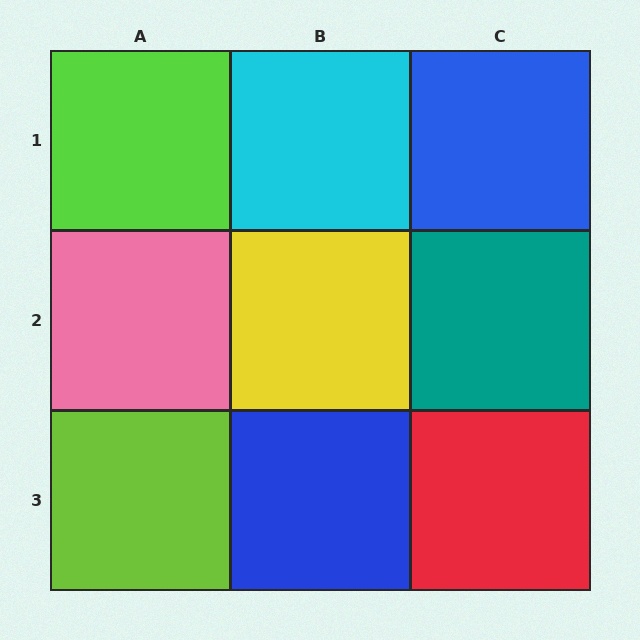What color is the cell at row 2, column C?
Teal.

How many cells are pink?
1 cell is pink.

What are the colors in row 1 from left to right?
Lime, cyan, blue.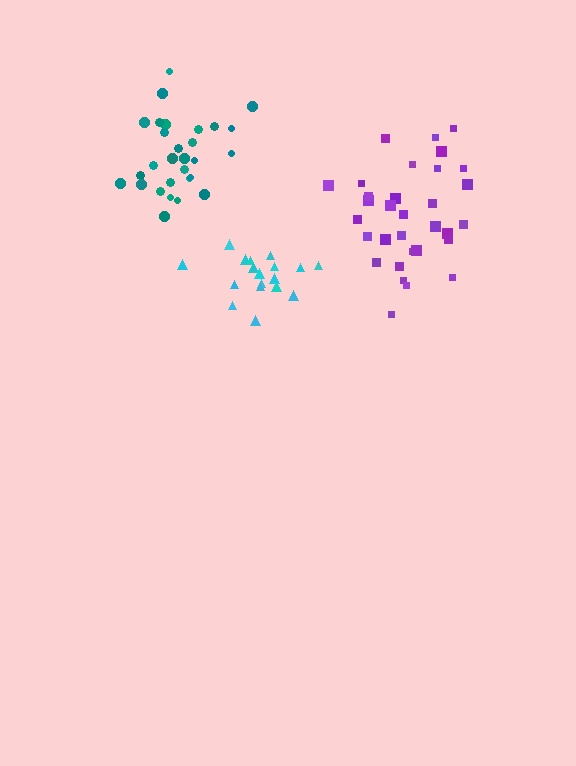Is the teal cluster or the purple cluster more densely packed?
Teal.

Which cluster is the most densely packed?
Teal.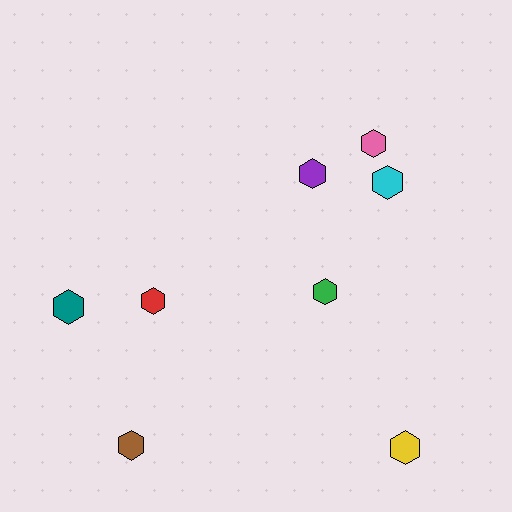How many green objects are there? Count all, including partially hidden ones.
There is 1 green object.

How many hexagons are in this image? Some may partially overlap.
There are 8 hexagons.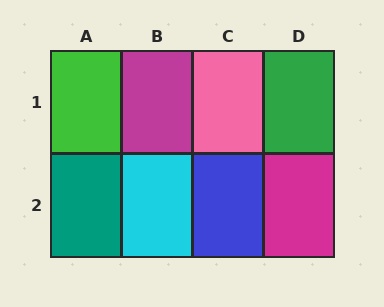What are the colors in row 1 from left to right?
Green, magenta, pink, green.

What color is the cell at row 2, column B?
Cyan.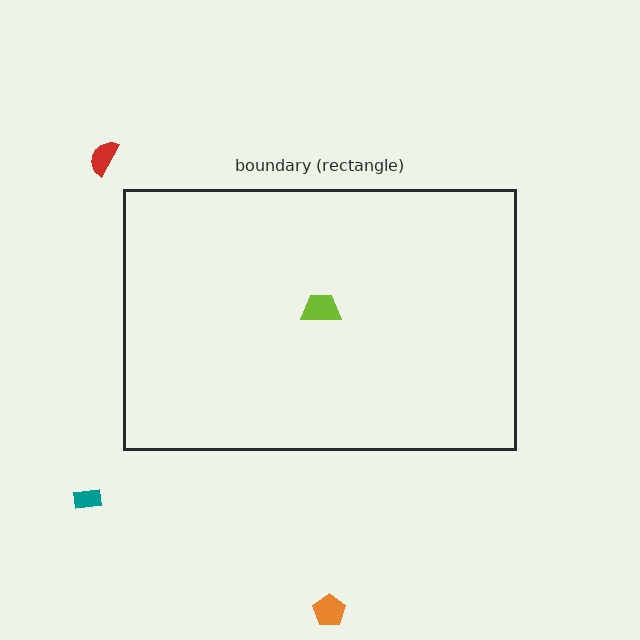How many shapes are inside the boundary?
1 inside, 3 outside.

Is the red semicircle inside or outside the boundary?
Outside.